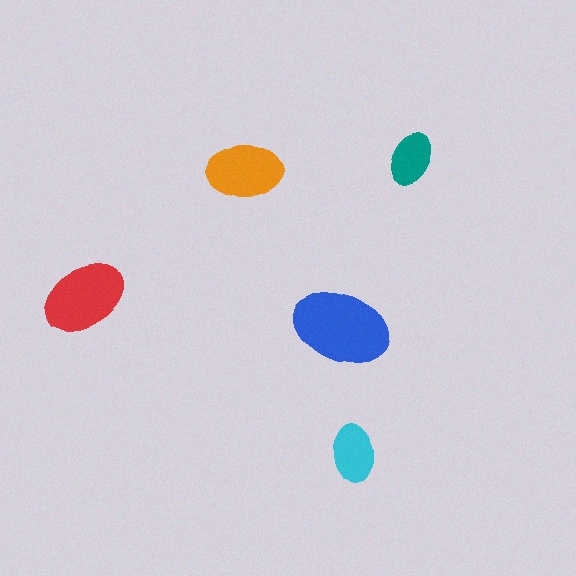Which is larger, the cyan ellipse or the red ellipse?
The red one.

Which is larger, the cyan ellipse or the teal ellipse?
The cyan one.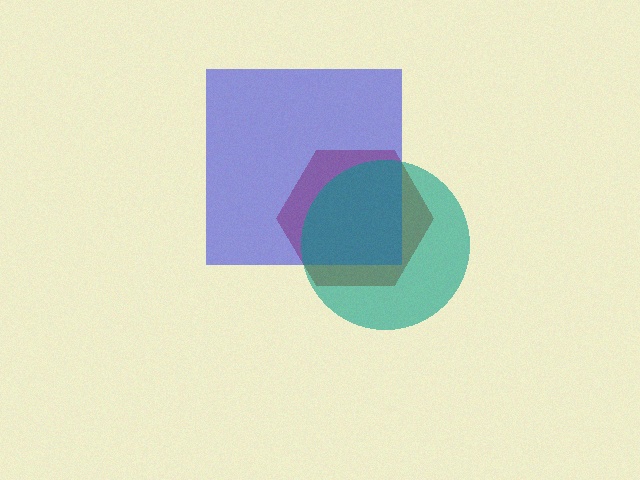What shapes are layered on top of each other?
The layered shapes are: a red hexagon, a blue square, a teal circle.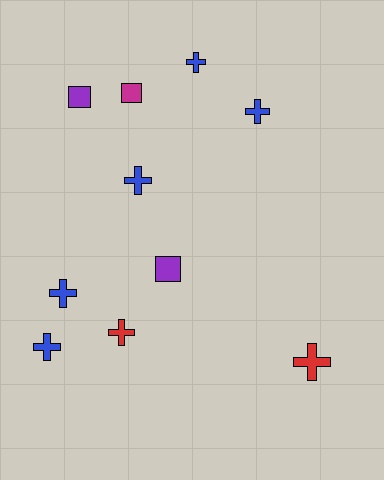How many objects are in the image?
There are 10 objects.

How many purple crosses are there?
There are no purple crosses.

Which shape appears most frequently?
Cross, with 7 objects.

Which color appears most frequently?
Blue, with 5 objects.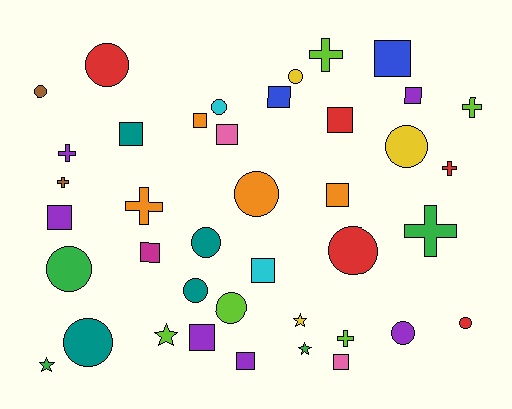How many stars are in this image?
There are 4 stars.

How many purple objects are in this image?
There are 6 purple objects.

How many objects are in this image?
There are 40 objects.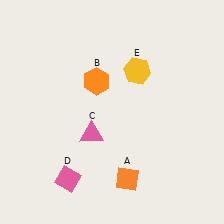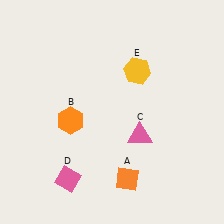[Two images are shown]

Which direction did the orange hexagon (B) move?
The orange hexagon (B) moved down.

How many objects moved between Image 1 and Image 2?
2 objects moved between the two images.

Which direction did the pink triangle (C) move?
The pink triangle (C) moved right.